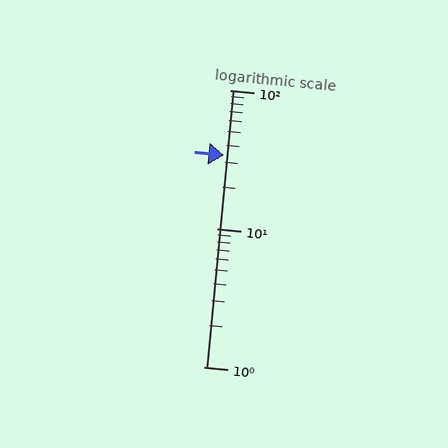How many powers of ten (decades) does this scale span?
The scale spans 2 decades, from 1 to 100.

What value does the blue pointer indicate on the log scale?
The pointer indicates approximately 34.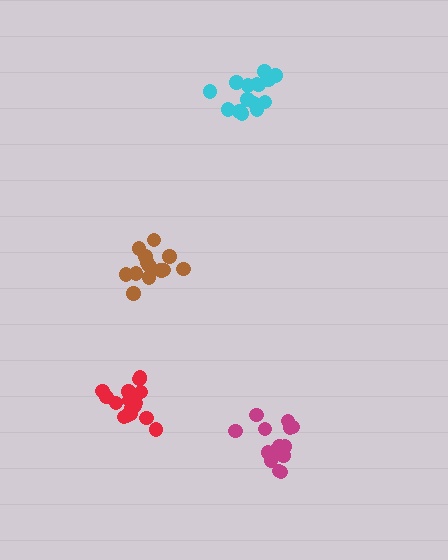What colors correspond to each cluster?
The clusters are colored: magenta, red, brown, cyan.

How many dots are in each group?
Group 1: 15 dots, Group 2: 17 dots, Group 3: 15 dots, Group 4: 15 dots (62 total).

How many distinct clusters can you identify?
There are 4 distinct clusters.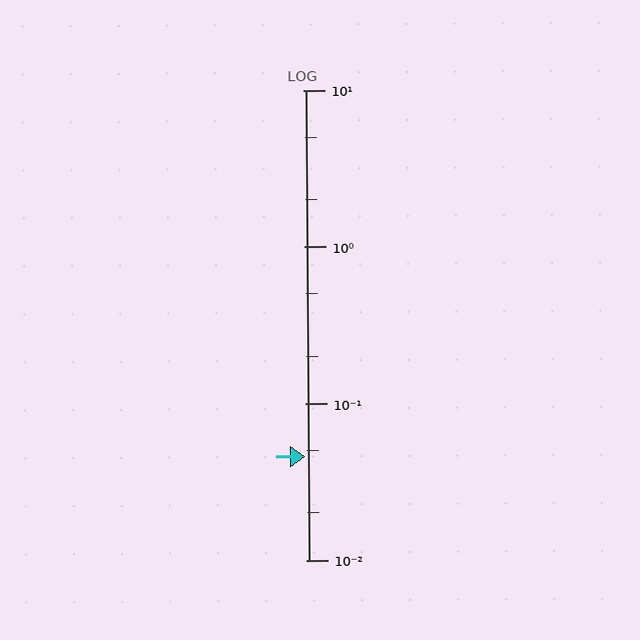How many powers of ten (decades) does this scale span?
The scale spans 3 decades, from 0.01 to 10.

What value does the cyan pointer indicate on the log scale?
The pointer indicates approximately 0.046.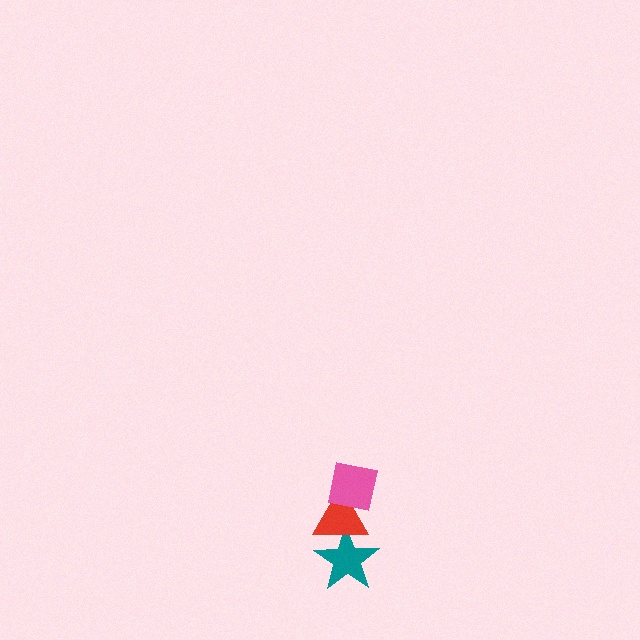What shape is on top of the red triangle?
The pink square is on top of the red triangle.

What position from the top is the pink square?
The pink square is 1st from the top.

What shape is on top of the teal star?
The red triangle is on top of the teal star.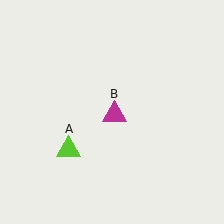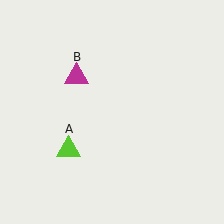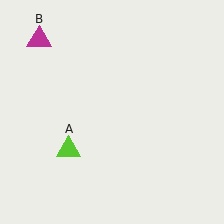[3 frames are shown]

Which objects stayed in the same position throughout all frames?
Lime triangle (object A) remained stationary.